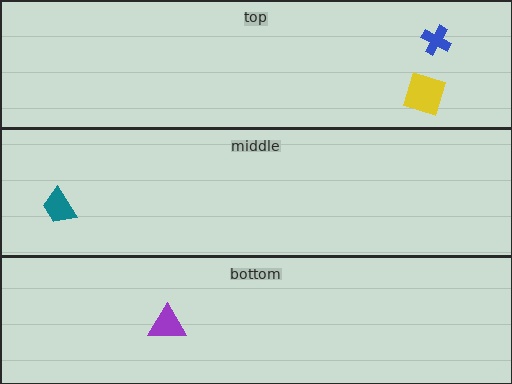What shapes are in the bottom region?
The purple triangle.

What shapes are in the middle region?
The teal trapezoid.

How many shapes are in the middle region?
1.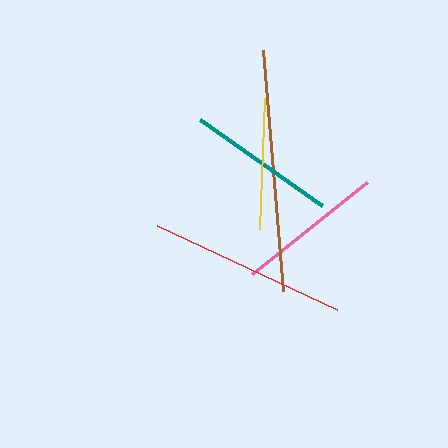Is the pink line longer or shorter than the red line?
The red line is longer than the pink line.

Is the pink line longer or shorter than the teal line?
The teal line is longer than the pink line.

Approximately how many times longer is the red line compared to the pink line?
The red line is approximately 1.4 times the length of the pink line.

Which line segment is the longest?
The brown line is the longest at approximately 241 pixels.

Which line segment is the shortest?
The yellow line is the shortest at approximately 132 pixels.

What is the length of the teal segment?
The teal segment is approximately 150 pixels long.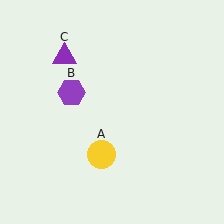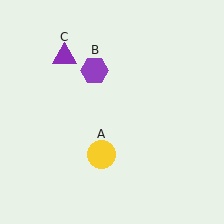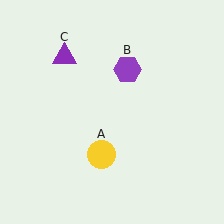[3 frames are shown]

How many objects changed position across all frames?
1 object changed position: purple hexagon (object B).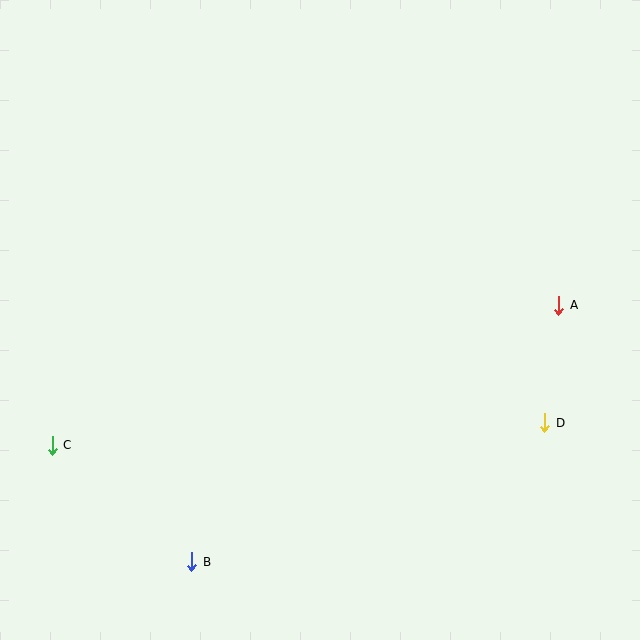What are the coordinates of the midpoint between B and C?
The midpoint between B and C is at (122, 504).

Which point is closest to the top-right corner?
Point A is closest to the top-right corner.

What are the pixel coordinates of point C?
Point C is at (52, 445).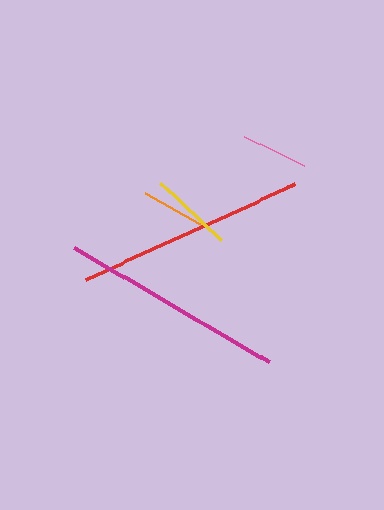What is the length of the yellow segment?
The yellow segment is approximately 83 pixels long.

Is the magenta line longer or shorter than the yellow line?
The magenta line is longer than the yellow line.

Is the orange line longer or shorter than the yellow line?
The yellow line is longer than the orange line.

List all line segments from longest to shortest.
From longest to shortest: red, magenta, yellow, pink, orange.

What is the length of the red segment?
The red segment is approximately 230 pixels long.